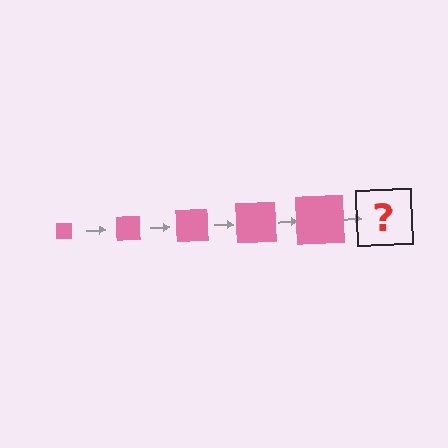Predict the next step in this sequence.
The next step is a pink square, larger than the previous one.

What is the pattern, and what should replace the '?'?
The pattern is that the square gets progressively larger each step. The '?' should be a pink square, larger than the previous one.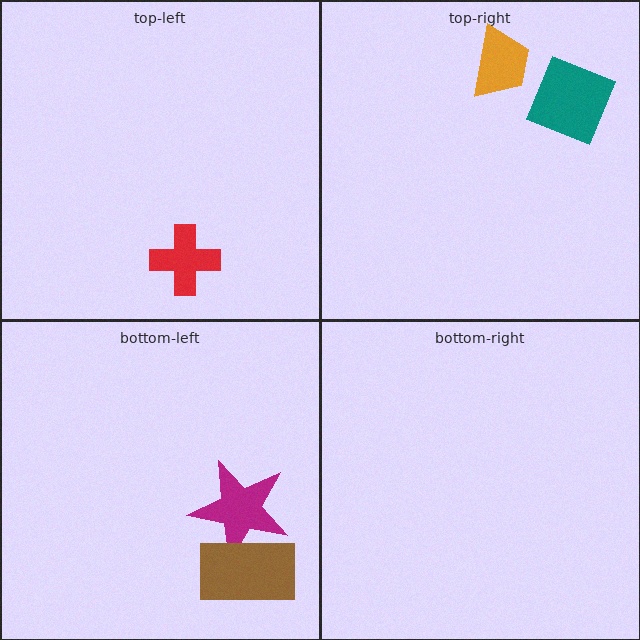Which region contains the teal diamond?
The top-right region.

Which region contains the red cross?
The top-left region.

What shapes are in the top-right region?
The orange trapezoid, the teal diamond.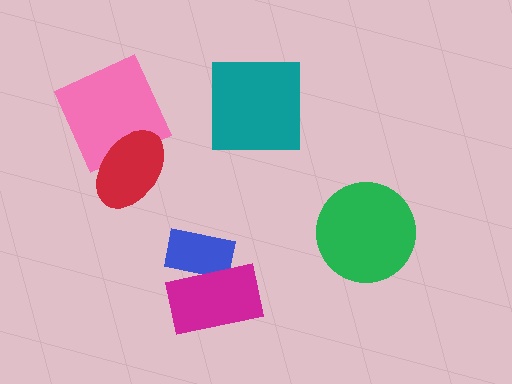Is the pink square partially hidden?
Yes, it is partially covered by another shape.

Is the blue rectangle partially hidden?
Yes, it is partially covered by another shape.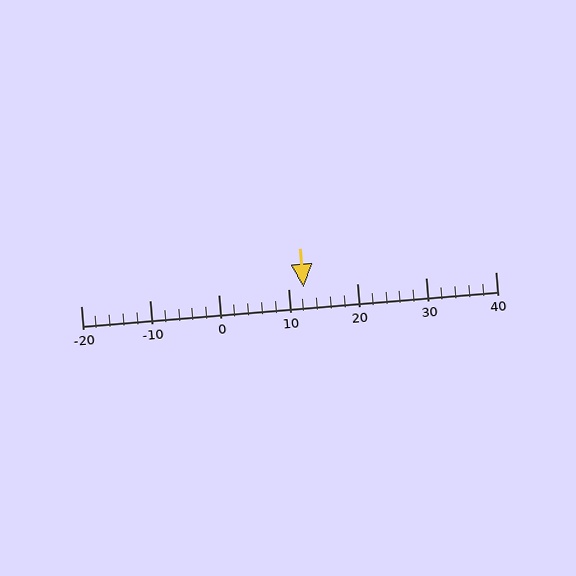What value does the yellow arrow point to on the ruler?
The yellow arrow points to approximately 12.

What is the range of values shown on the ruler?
The ruler shows values from -20 to 40.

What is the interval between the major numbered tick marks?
The major tick marks are spaced 10 units apart.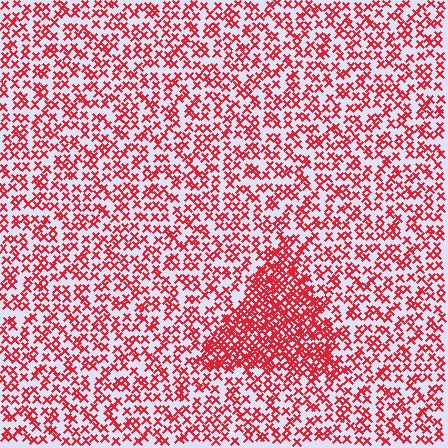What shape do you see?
I see a triangle.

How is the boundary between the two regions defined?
The boundary is defined by a change in element density (approximately 2.2x ratio). All elements are the same color, size, and shape.